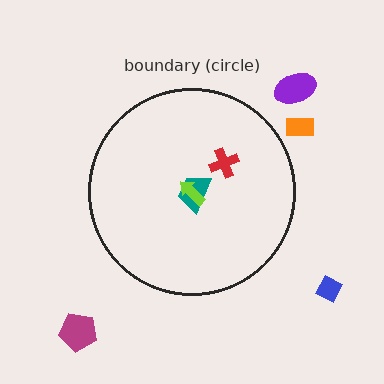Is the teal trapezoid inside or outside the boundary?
Inside.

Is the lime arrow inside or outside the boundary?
Inside.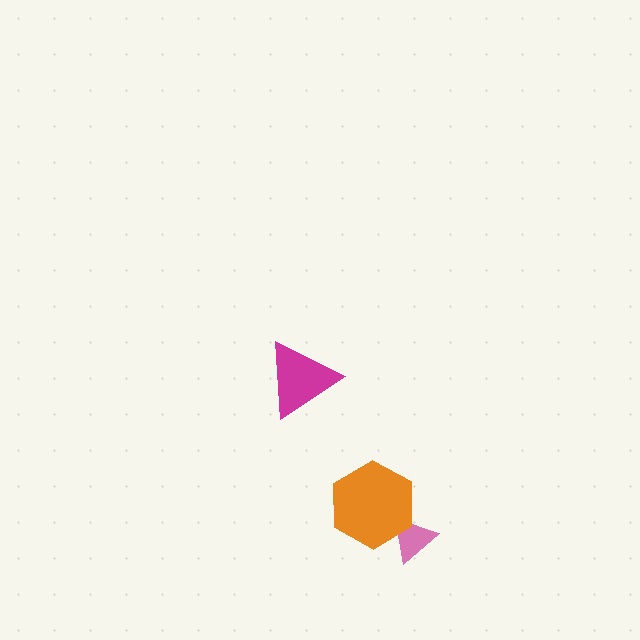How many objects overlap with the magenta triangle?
0 objects overlap with the magenta triangle.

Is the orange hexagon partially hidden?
No, no other shape covers it.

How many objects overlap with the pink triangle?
1 object overlaps with the pink triangle.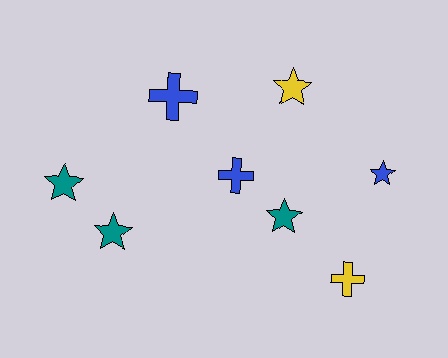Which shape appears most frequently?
Star, with 5 objects.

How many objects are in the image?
There are 8 objects.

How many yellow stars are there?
There is 1 yellow star.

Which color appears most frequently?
Blue, with 3 objects.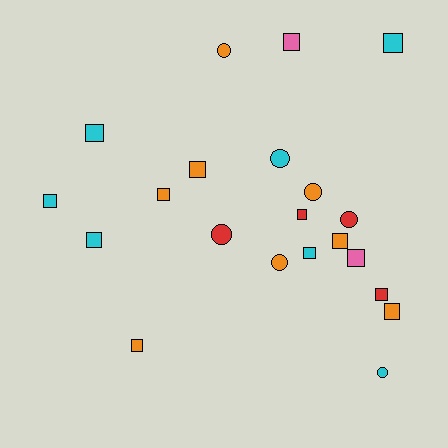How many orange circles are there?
There are 3 orange circles.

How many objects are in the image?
There are 21 objects.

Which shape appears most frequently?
Square, with 14 objects.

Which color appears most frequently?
Orange, with 8 objects.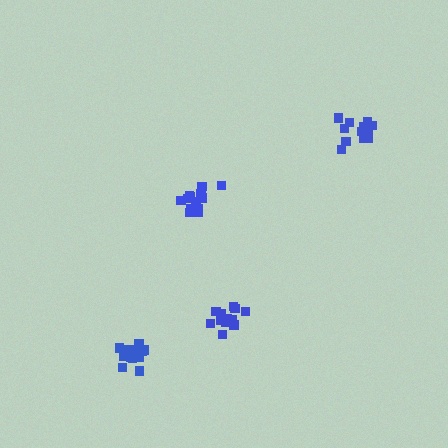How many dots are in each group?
Group 1: 14 dots, Group 2: 13 dots, Group 3: 12 dots, Group 4: 13 dots (52 total).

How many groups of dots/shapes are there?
There are 4 groups.